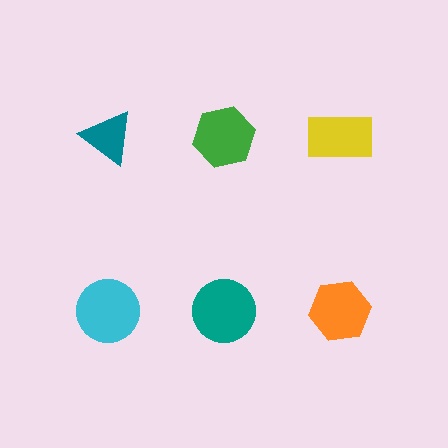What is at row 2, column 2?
A teal circle.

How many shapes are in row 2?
3 shapes.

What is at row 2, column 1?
A cyan circle.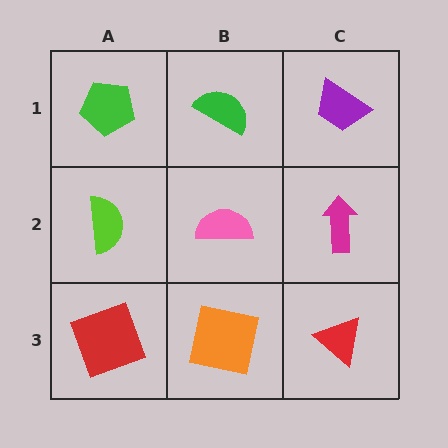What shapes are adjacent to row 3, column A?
A lime semicircle (row 2, column A), an orange square (row 3, column B).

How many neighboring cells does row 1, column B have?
3.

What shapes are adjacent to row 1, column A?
A lime semicircle (row 2, column A), a green semicircle (row 1, column B).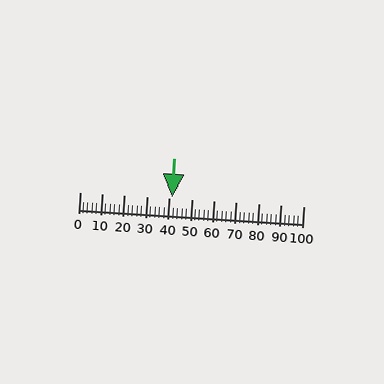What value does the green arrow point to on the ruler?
The green arrow points to approximately 41.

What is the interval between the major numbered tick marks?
The major tick marks are spaced 10 units apart.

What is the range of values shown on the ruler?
The ruler shows values from 0 to 100.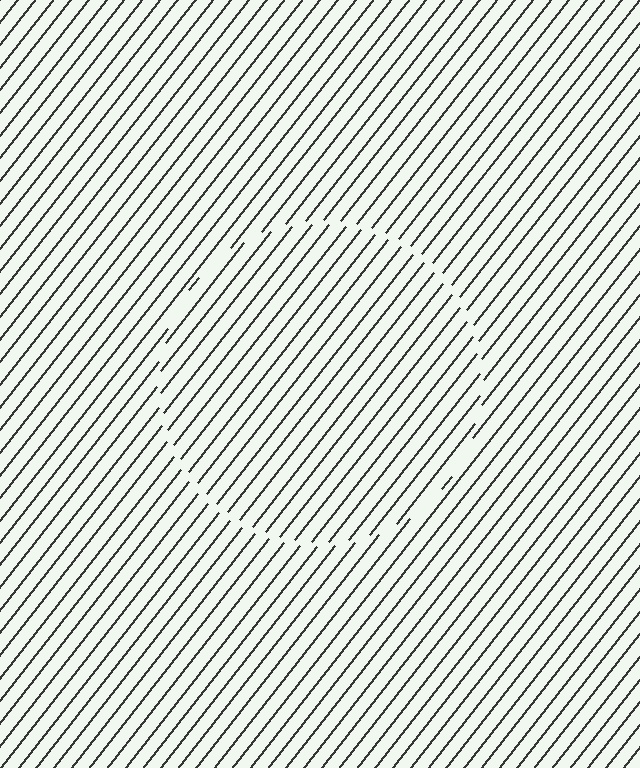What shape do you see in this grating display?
An illusory circle. The interior of the shape contains the same grating, shifted by half a period — the contour is defined by the phase discontinuity where line-ends from the inner and outer gratings abut.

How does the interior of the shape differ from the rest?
The interior of the shape contains the same grating, shifted by half a period — the contour is defined by the phase discontinuity where line-ends from the inner and outer gratings abut.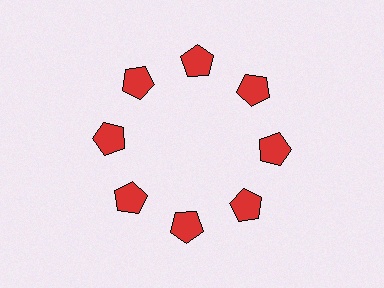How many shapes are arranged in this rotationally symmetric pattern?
There are 8 shapes, arranged in 8 groups of 1.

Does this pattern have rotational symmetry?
Yes, this pattern has 8-fold rotational symmetry. It looks the same after rotating 45 degrees around the center.